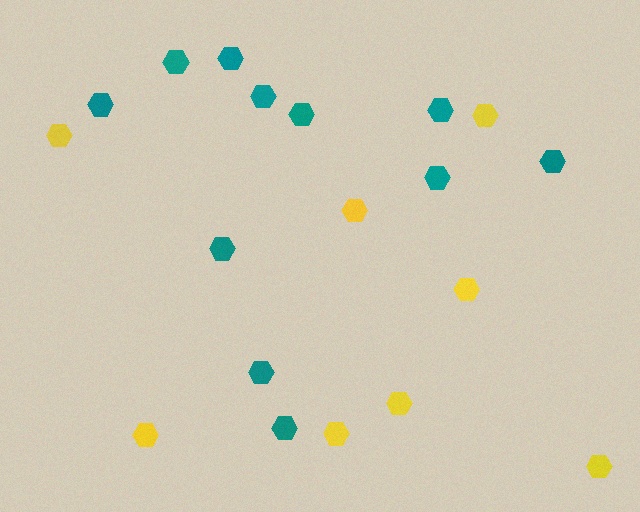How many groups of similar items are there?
There are 2 groups: one group of yellow hexagons (8) and one group of teal hexagons (11).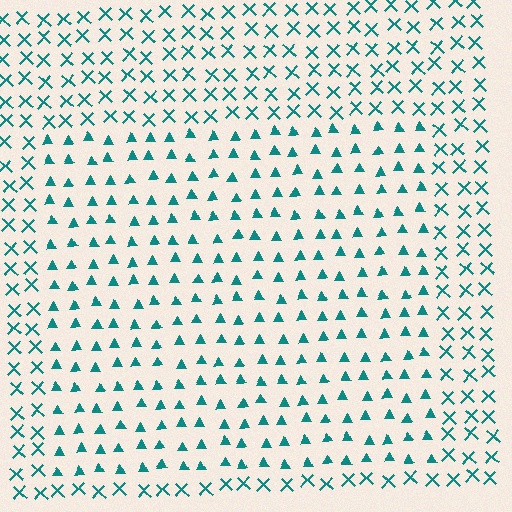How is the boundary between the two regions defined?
The boundary is defined by a change in element shape: triangles inside vs. X marks outside. All elements share the same color and spacing.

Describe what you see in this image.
The image is filled with small teal elements arranged in a uniform grid. A rectangle-shaped region contains triangles, while the surrounding area contains X marks. The boundary is defined purely by the change in element shape.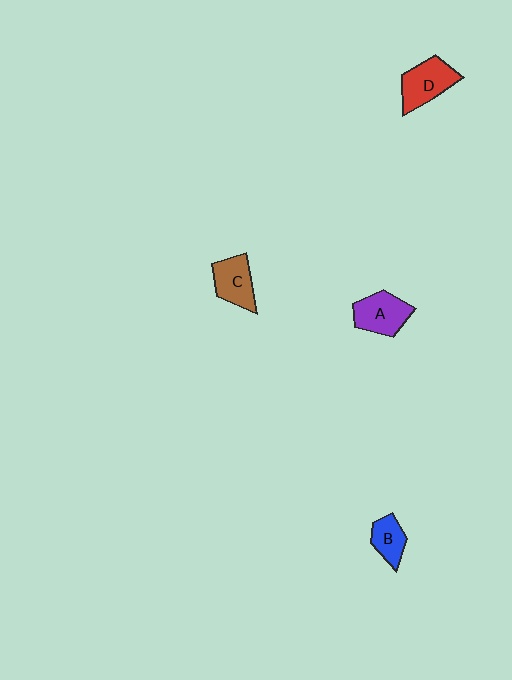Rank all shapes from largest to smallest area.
From largest to smallest: D (red), A (purple), C (brown), B (blue).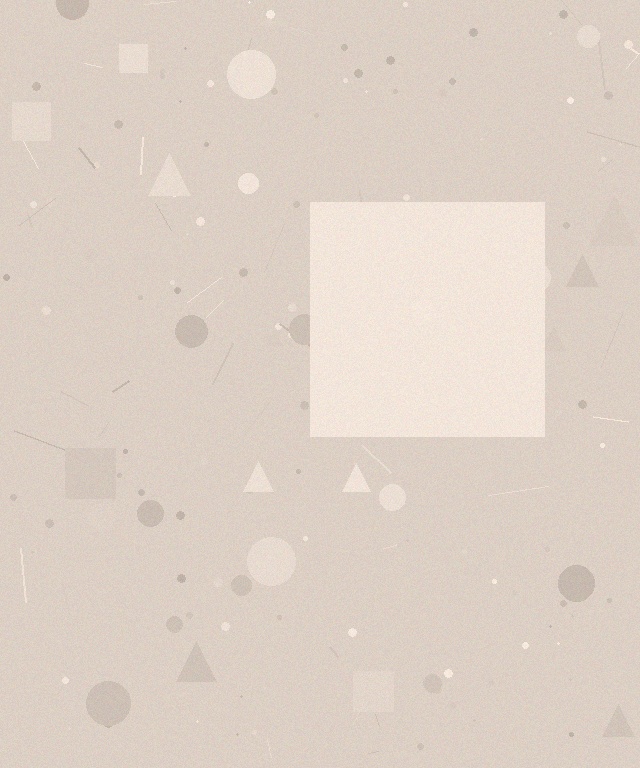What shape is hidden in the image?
A square is hidden in the image.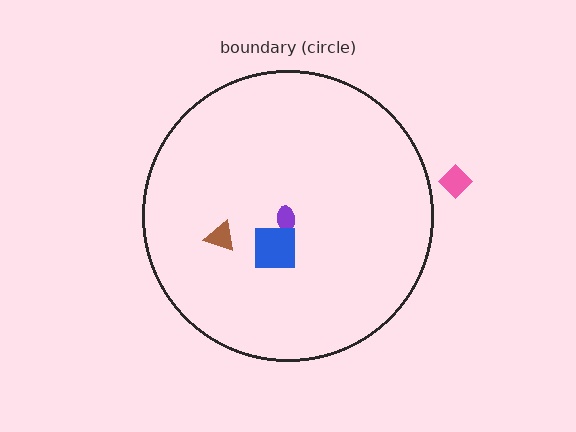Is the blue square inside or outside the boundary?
Inside.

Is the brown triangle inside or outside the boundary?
Inside.